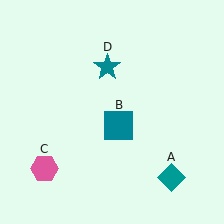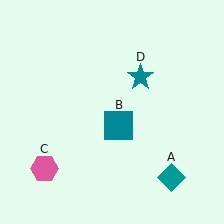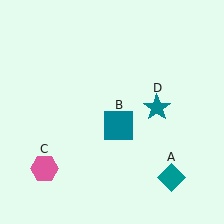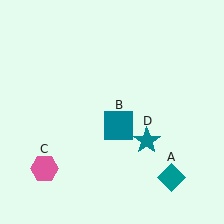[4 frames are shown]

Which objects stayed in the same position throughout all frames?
Teal diamond (object A) and teal square (object B) and pink hexagon (object C) remained stationary.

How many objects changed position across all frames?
1 object changed position: teal star (object D).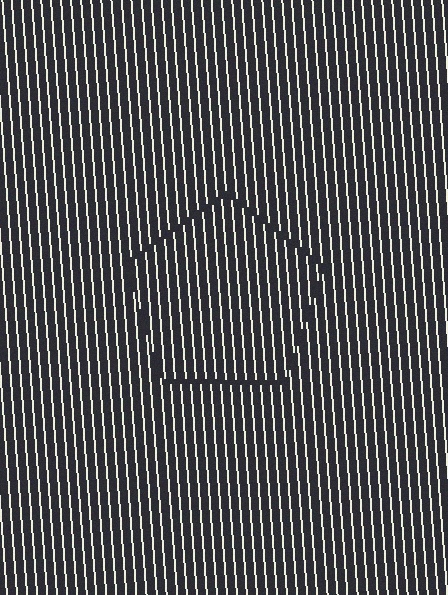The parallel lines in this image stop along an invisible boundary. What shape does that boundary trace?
An illusory pentagon. The interior of the shape contains the same grating, shifted by half a period — the contour is defined by the phase discontinuity where line-ends from the inner and outer gratings abut.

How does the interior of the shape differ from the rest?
The interior of the shape contains the same grating, shifted by half a period — the contour is defined by the phase discontinuity where line-ends from the inner and outer gratings abut.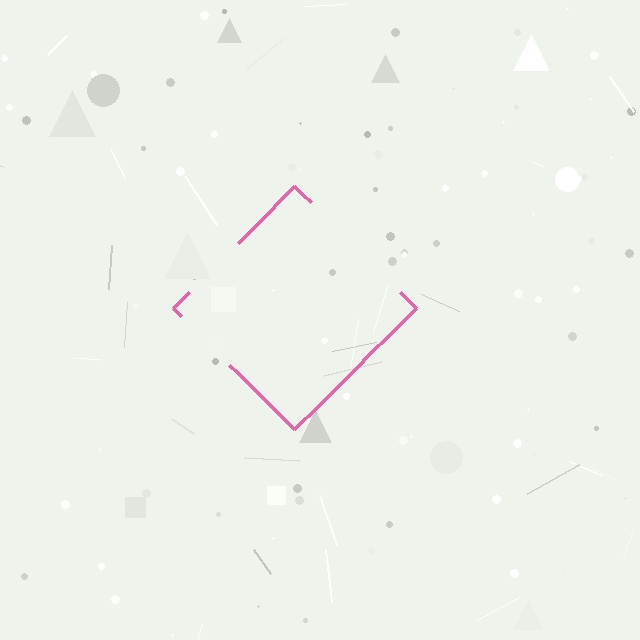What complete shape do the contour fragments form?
The contour fragments form a diamond.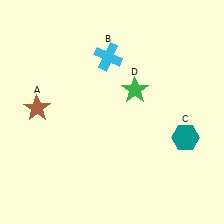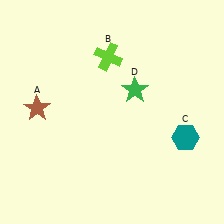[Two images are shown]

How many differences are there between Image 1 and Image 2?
There is 1 difference between the two images.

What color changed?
The cross (B) changed from cyan in Image 1 to lime in Image 2.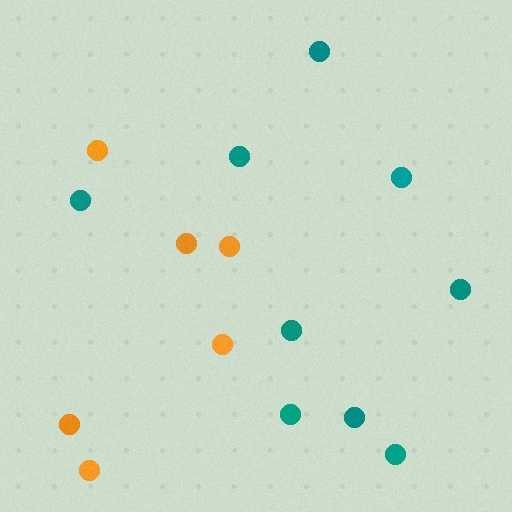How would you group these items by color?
There are 2 groups: one group of orange circles (6) and one group of teal circles (9).